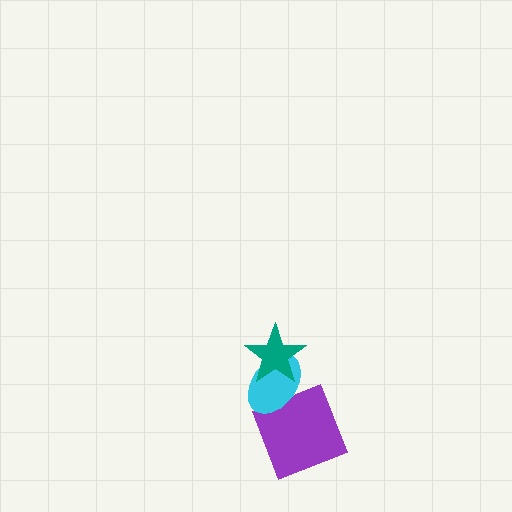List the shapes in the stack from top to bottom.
From top to bottom: the teal star, the cyan ellipse, the purple square.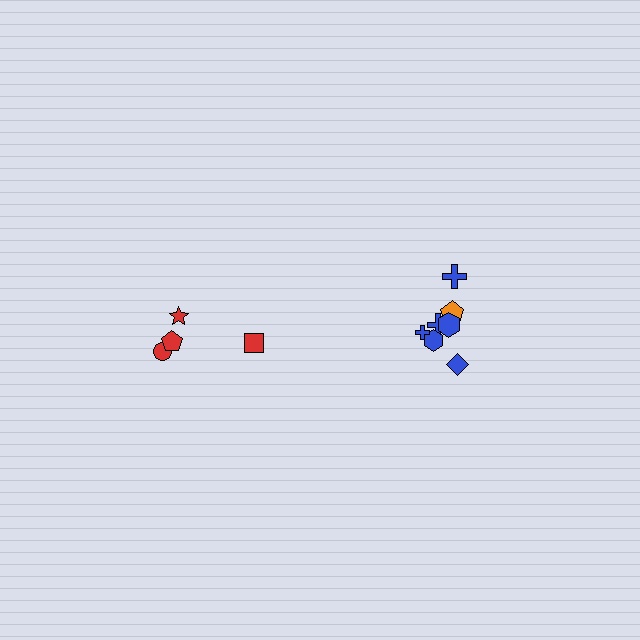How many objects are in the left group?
There are 4 objects.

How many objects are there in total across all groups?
There are 11 objects.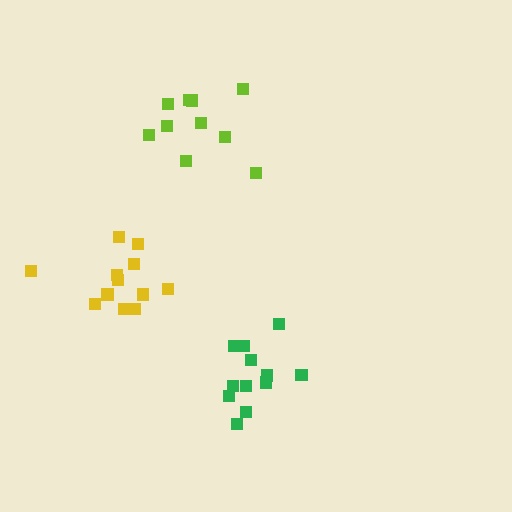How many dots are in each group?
Group 1: 12 dots, Group 2: 12 dots, Group 3: 10 dots (34 total).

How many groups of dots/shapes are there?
There are 3 groups.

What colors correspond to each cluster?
The clusters are colored: green, yellow, lime.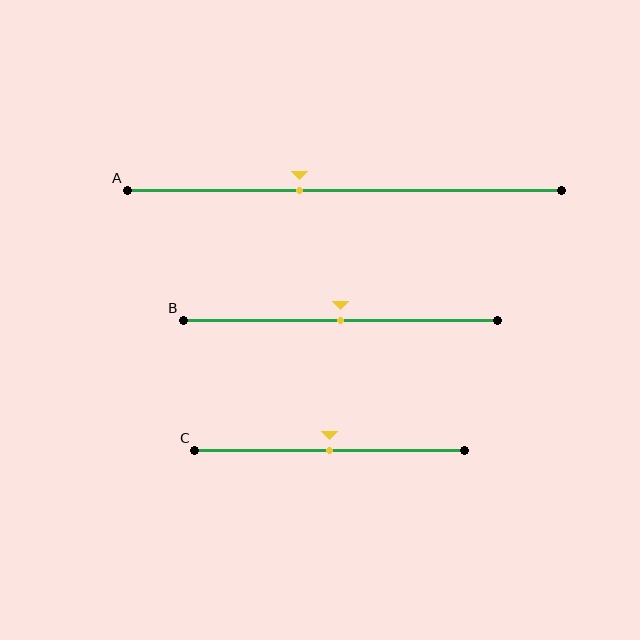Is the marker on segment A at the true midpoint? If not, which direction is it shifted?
No, the marker on segment A is shifted to the left by about 10% of the segment length.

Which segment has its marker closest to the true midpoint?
Segment B has its marker closest to the true midpoint.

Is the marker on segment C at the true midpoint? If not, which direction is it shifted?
Yes, the marker on segment C is at the true midpoint.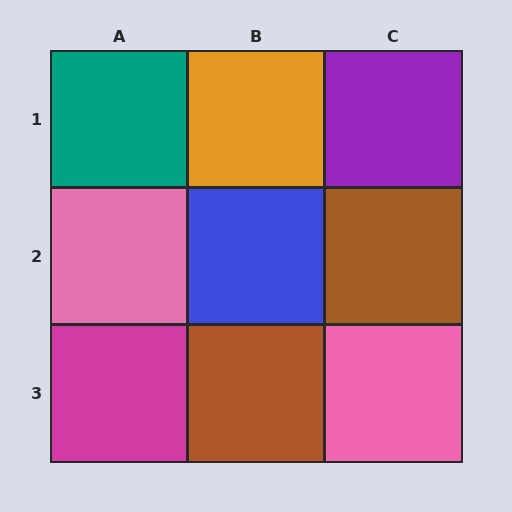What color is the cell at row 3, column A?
Magenta.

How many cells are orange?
1 cell is orange.